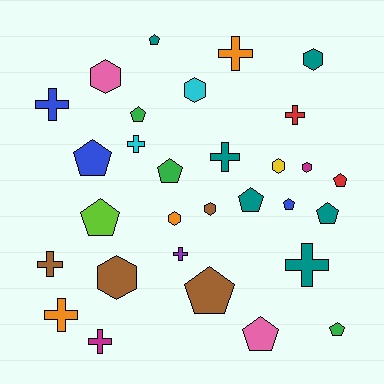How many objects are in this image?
There are 30 objects.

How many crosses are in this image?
There are 10 crosses.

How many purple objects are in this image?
There is 1 purple object.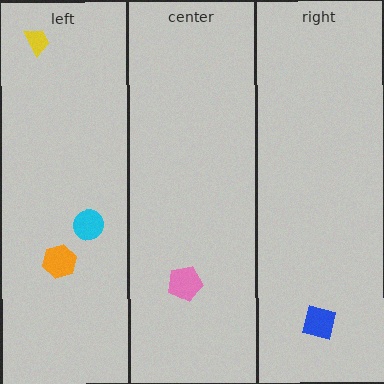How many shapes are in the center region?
1.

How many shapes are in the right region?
1.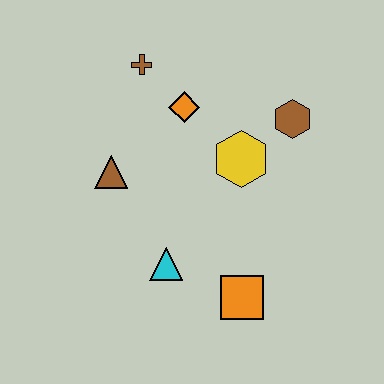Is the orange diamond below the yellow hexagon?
No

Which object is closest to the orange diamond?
The brown cross is closest to the orange diamond.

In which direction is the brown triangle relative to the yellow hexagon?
The brown triangle is to the left of the yellow hexagon.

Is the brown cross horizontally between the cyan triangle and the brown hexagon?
No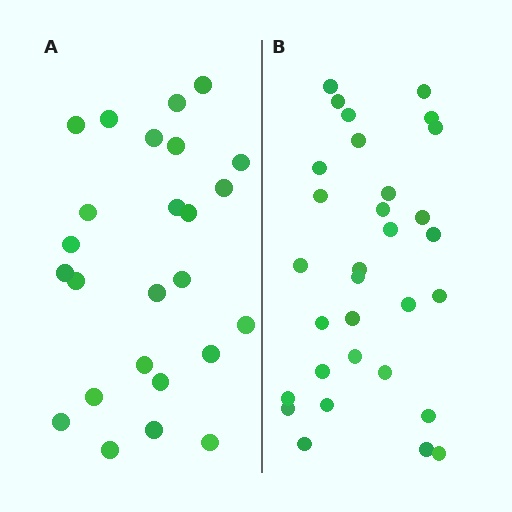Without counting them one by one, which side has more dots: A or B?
Region B (the right region) has more dots.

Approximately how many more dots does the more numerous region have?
Region B has about 6 more dots than region A.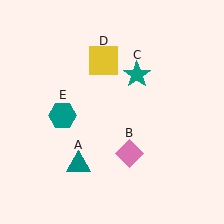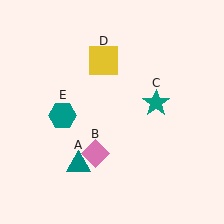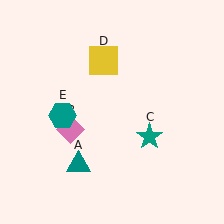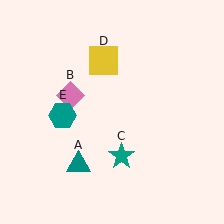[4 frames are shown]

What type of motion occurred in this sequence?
The pink diamond (object B), teal star (object C) rotated clockwise around the center of the scene.